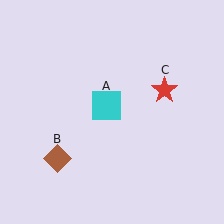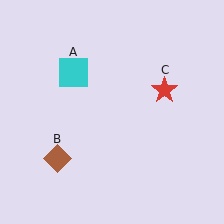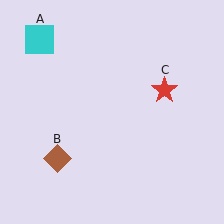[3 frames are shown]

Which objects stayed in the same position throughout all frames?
Brown diamond (object B) and red star (object C) remained stationary.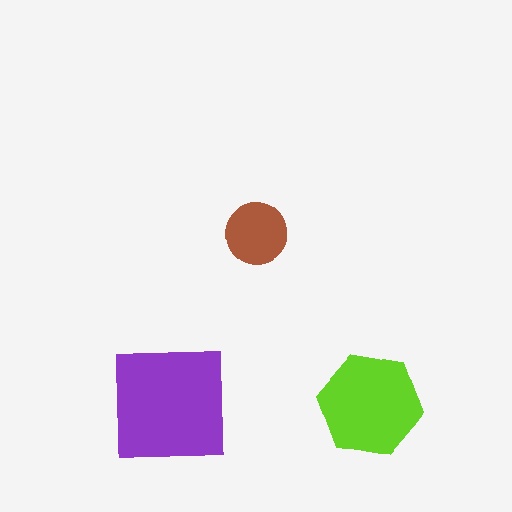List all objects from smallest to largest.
The brown circle, the lime hexagon, the purple square.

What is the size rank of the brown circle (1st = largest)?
3rd.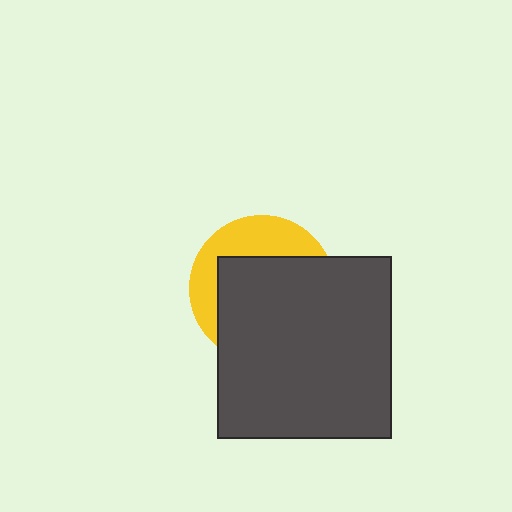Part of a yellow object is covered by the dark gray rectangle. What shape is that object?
It is a circle.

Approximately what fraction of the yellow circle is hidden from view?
Roughly 66% of the yellow circle is hidden behind the dark gray rectangle.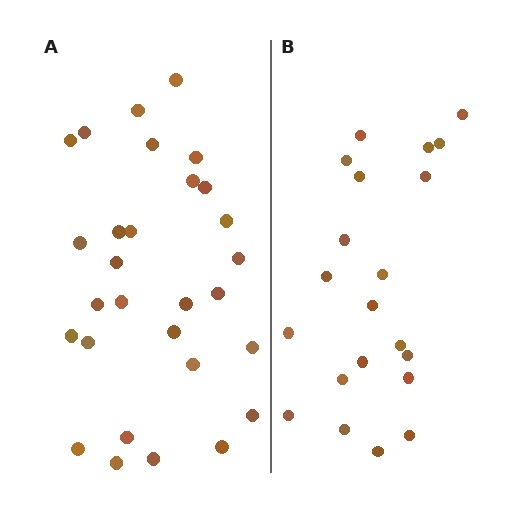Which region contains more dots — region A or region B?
Region A (the left region) has more dots.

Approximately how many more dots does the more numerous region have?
Region A has roughly 8 or so more dots than region B.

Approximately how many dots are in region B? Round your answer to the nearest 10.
About 20 dots. (The exact count is 21, which rounds to 20.)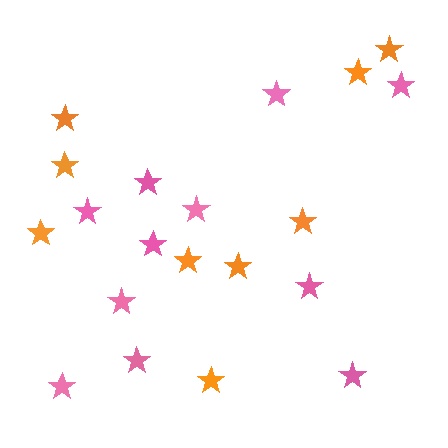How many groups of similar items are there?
There are 2 groups: one group of pink stars (11) and one group of orange stars (9).